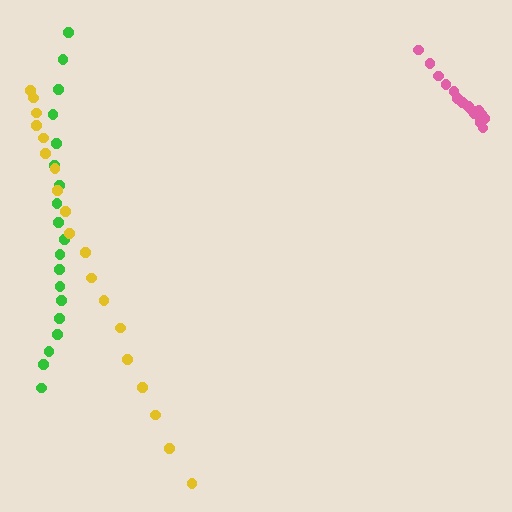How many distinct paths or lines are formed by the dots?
There are 3 distinct paths.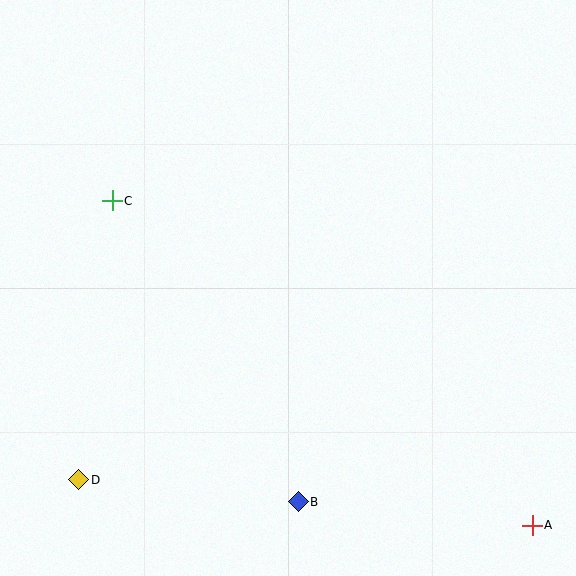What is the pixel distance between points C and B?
The distance between C and B is 354 pixels.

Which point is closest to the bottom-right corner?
Point A is closest to the bottom-right corner.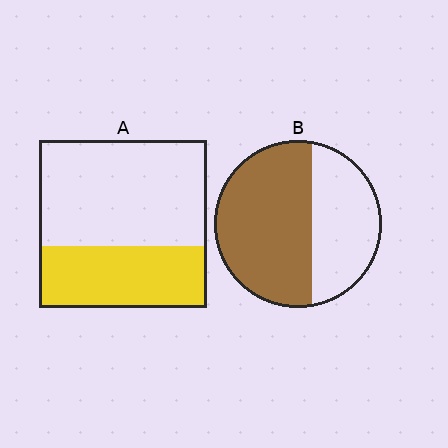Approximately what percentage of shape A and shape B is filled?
A is approximately 35% and B is approximately 60%.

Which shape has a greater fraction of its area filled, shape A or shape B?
Shape B.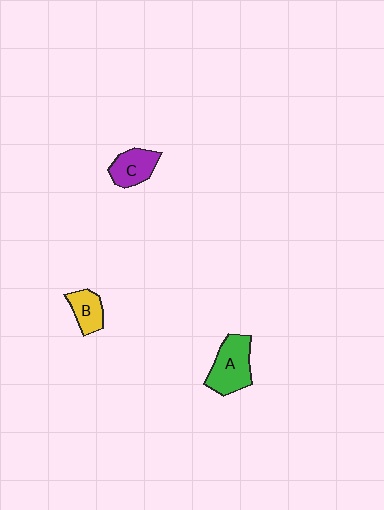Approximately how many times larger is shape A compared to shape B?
Approximately 1.7 times.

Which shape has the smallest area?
Shape B (yellow).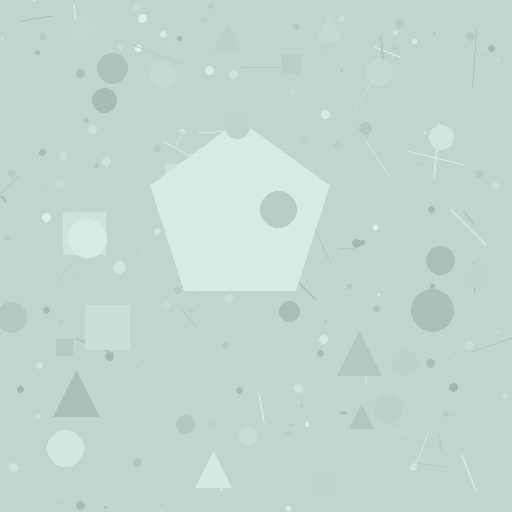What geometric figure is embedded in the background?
A pentagon is embedded in the background.